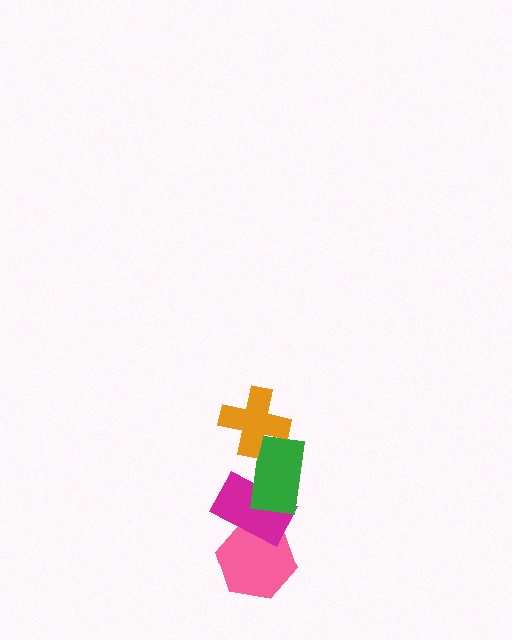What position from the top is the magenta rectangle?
The magenta rectangle is 3rd from the top.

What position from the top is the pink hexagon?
The pink hexagon is 4th from the top.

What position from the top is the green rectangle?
The green rectangle is 2nd from the top.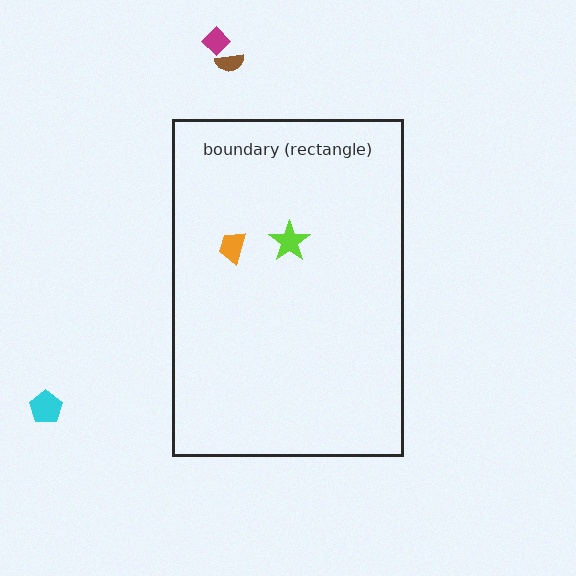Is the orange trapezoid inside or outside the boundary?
Inside.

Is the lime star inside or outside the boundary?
Inside.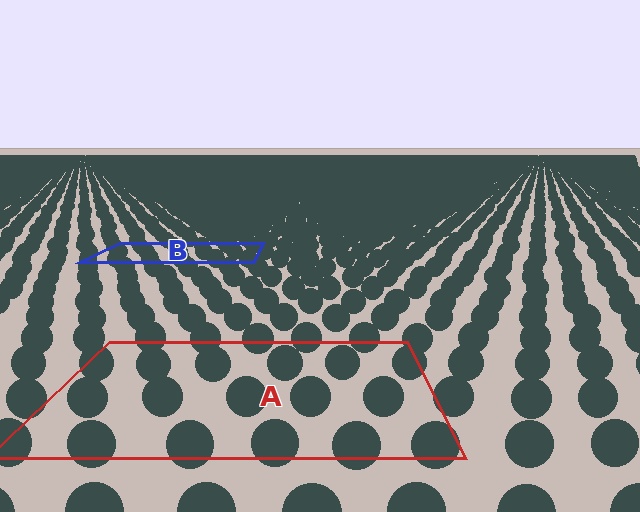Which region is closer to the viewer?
Region A is closer. The texture elements there are larger and more spread out.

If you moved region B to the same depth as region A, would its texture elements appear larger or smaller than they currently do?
They would appear larger. At a closer depth, the same texture elements are projected at a bigger on-screen size.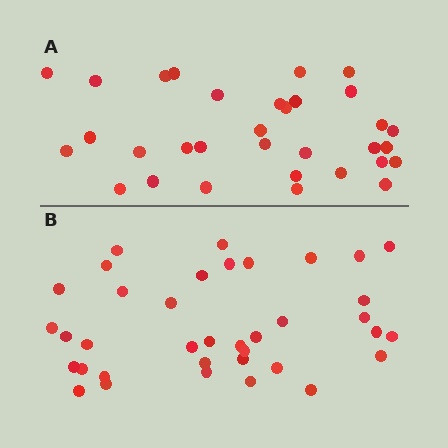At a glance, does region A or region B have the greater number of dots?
Region B (the bottom region) has more dots.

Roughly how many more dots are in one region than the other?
Region B has about 5 more dots than region A.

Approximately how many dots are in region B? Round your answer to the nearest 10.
About 40 dots. (The exact count is 37, which rounds to 40.)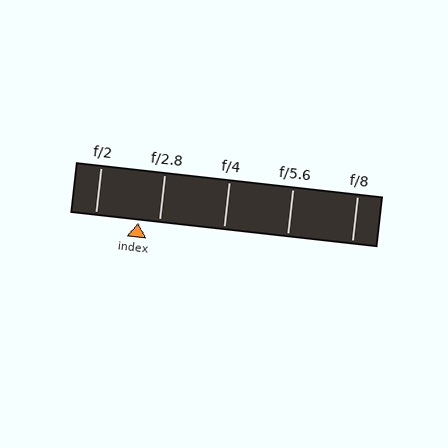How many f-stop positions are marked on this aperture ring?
There are 5 f-stop positions marked.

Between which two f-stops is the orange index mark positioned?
The index mark is between f/2 and f/2.8.